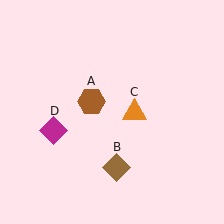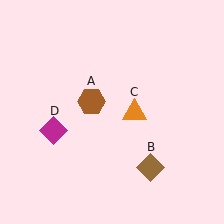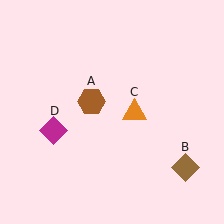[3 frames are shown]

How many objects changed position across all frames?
1 object changed position: brown diamond (object B).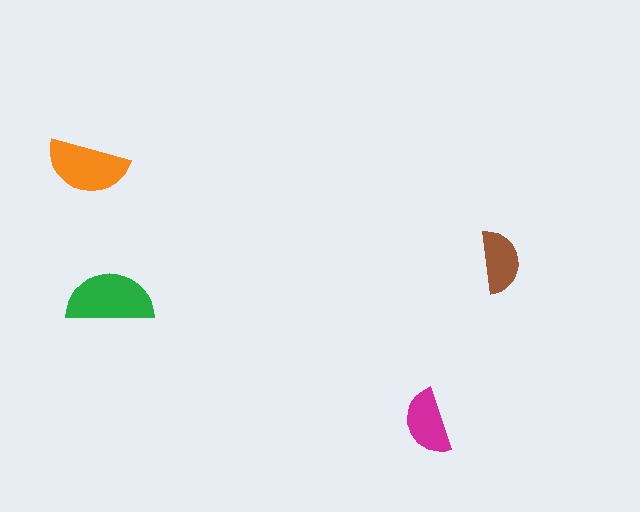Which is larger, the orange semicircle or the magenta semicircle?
The orange one.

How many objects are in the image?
There are 4 objects in the image.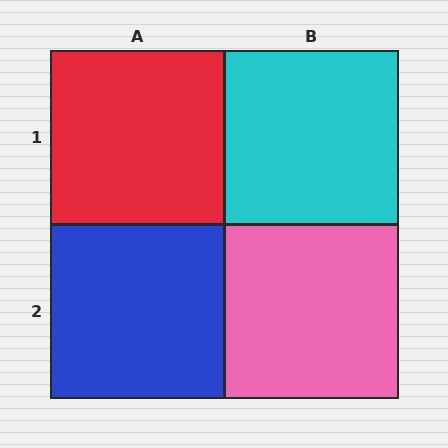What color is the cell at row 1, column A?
Red.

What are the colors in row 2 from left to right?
Blue, pink.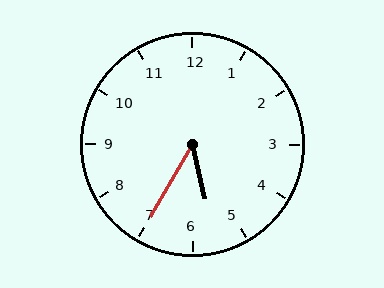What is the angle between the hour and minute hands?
Approximately 42 degrees.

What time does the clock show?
5:35.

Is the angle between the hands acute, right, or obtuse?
It is acute.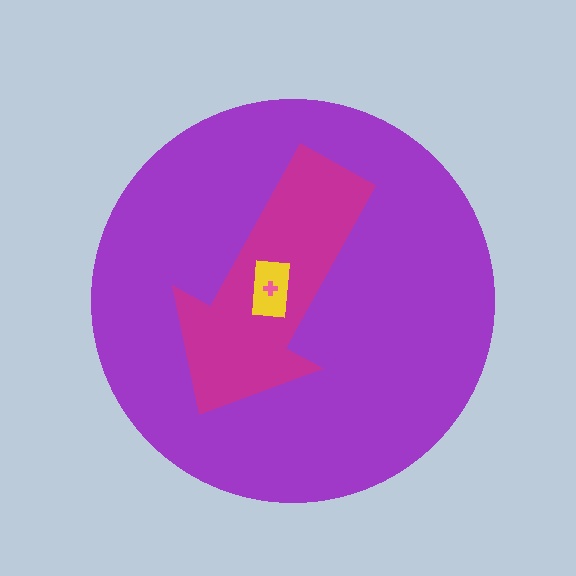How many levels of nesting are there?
4.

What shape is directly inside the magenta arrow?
The yellow rectangle.